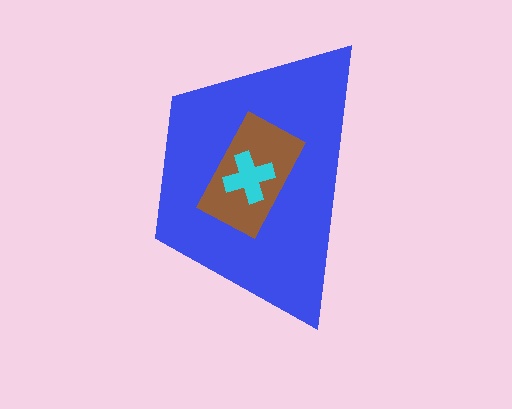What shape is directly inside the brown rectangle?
The cyan cross.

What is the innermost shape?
The cyan cross.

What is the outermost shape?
The blue trapezoid.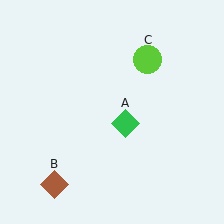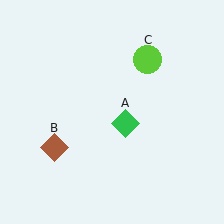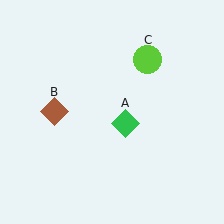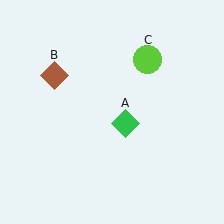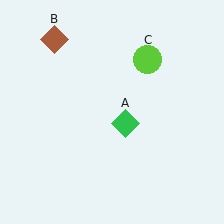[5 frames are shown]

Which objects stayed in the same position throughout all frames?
Green diamond (object A) and lime circle (object C) remained stationary.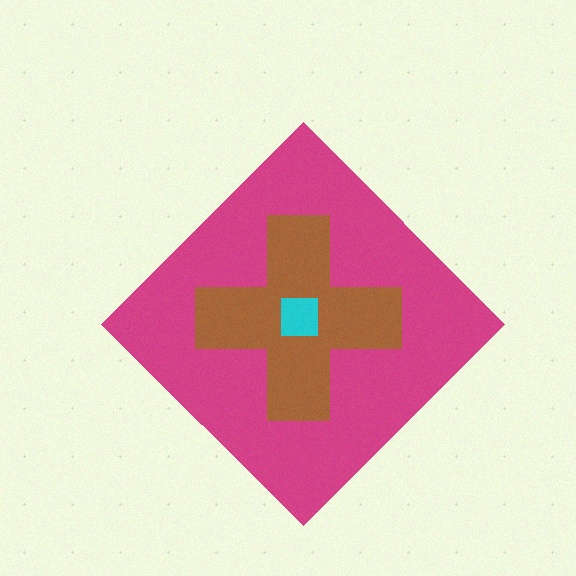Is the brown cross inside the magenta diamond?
Yes.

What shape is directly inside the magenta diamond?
The brown cross.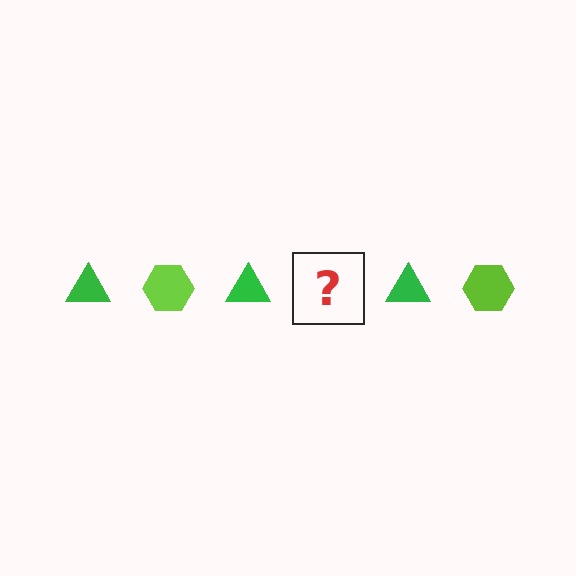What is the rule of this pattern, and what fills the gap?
The rule is that the pattern alternates between green triangle and lime hexagon. The gap should be filled with a lime hexagon.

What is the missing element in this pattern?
The missing element is a lime hexagon.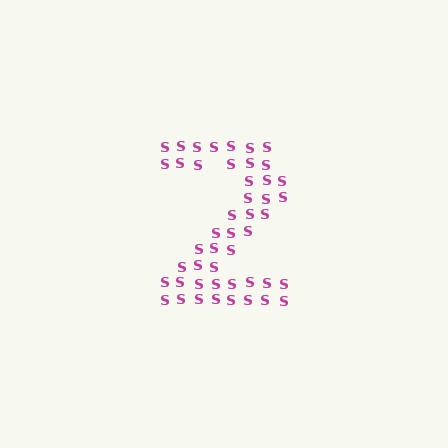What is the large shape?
The large shape is the digit 2.